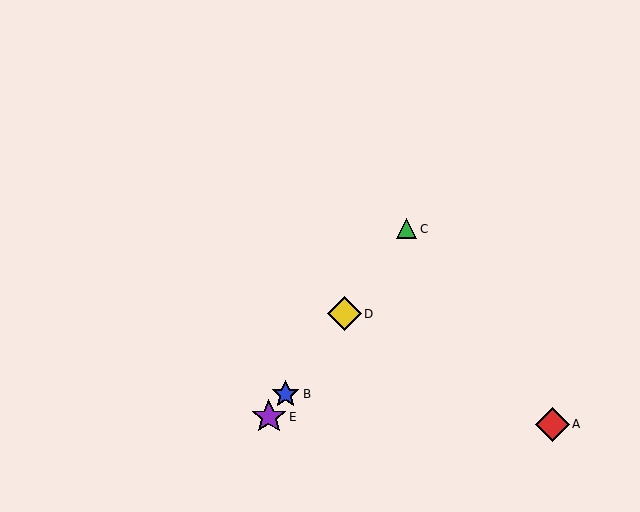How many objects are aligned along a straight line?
4 objects (B, C, D, E) are aligned along a straight line.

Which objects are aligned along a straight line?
Objects B, C, D, E are aligned along a straight line.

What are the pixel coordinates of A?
Object A is at (553, 424).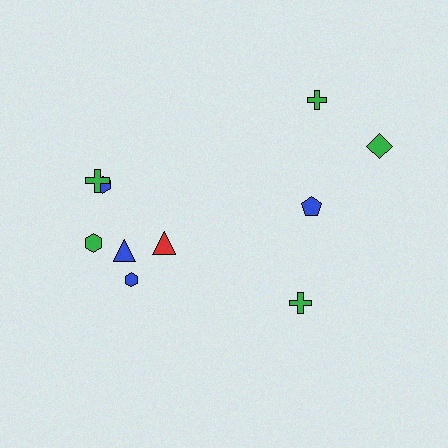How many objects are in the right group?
There are 4 objects.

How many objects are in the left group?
There are 6 objects.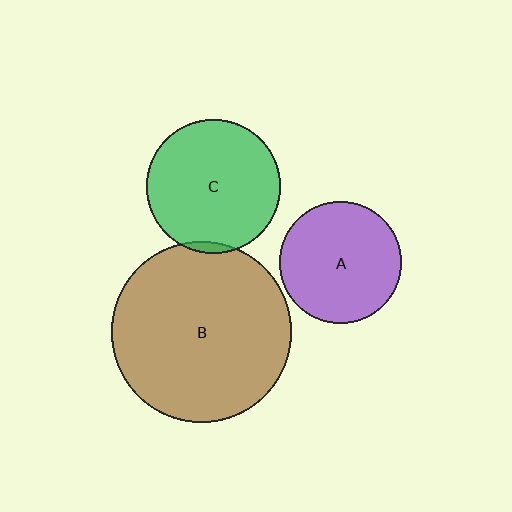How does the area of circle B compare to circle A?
Approximately 2.2 times.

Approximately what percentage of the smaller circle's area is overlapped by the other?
Approximately 5%.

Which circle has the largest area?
Circle B (brown).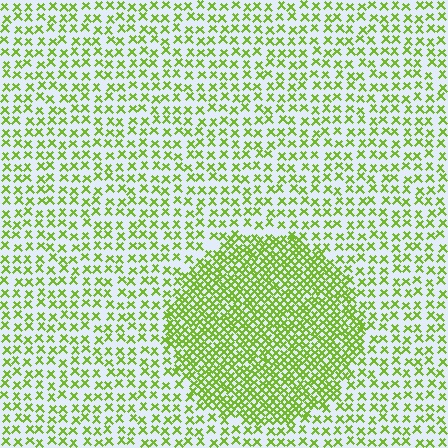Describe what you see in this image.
The image contains small lime elements arranged at two different densities. A circle-shaped region is visible where the elements are more densely packed than the surrounding area.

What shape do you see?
I see a circle.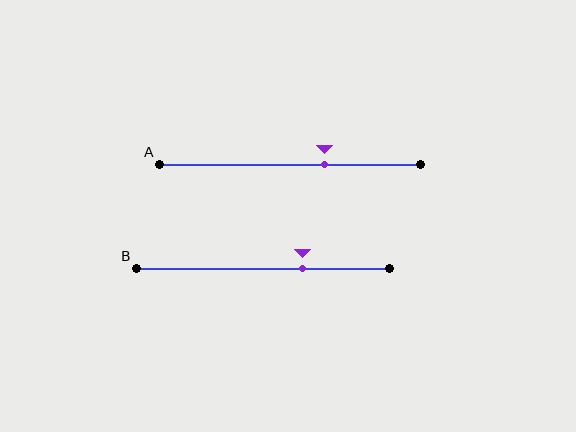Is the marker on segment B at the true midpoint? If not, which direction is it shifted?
No, the marker on segment B is shifted to the right by about 16% of the segment length.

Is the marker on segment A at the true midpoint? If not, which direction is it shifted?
No, the marker on segment A is shifted to the right by about 13% of the segment length.